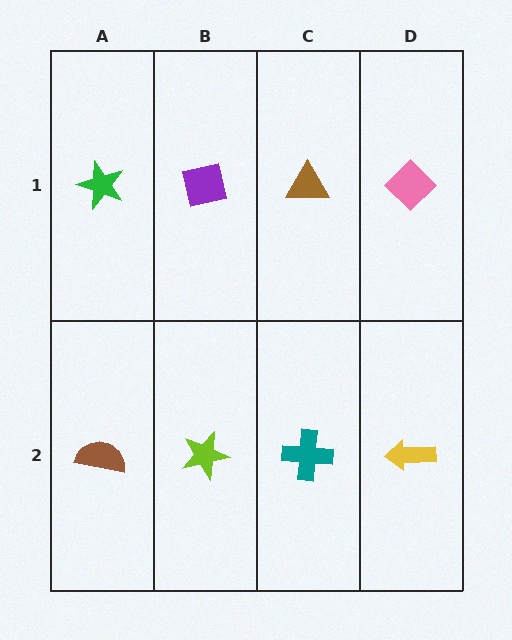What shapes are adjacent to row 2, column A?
A green star (row 1, column A), a lime star (row 2, column B).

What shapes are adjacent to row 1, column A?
A brown semicircle (row 2, column A), a purple square (row 1, column B).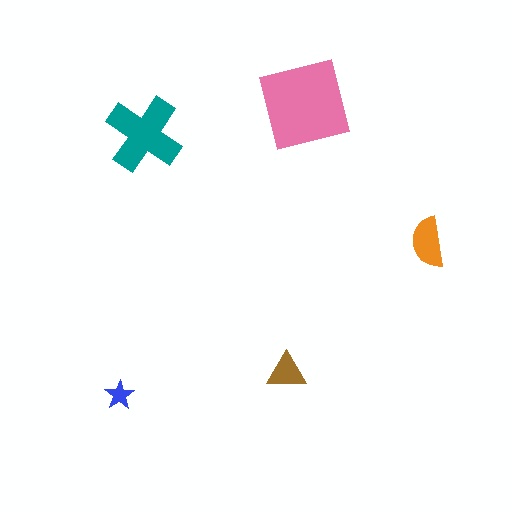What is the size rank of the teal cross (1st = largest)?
2nd.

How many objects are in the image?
There are 5 objects in the image.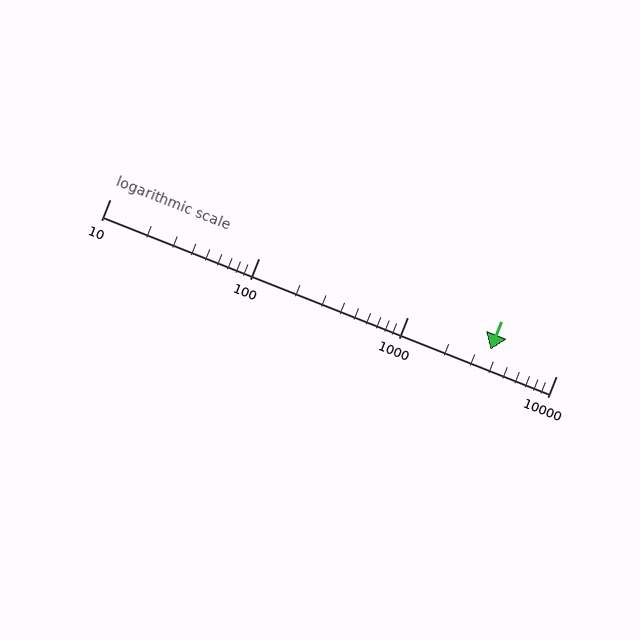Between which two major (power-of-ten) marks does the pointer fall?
The pointer is between 1000 and 10000.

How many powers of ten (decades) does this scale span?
The scale spans 3 decades, from 10 to 10000.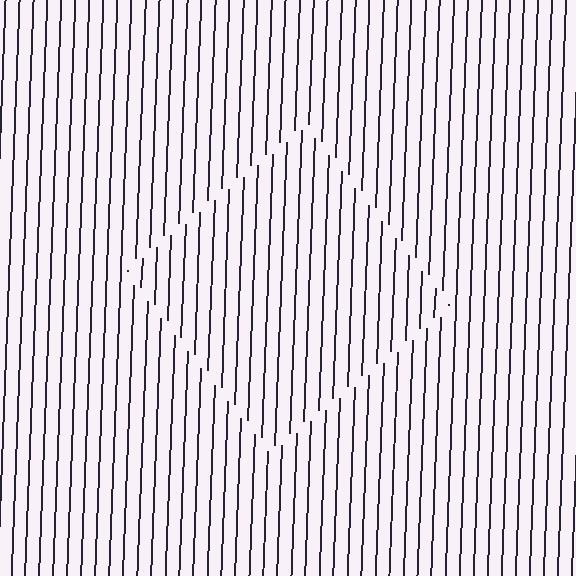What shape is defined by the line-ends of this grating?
An illusory square. The interior of the shape contains the same grating, shifted by half a period — the contour is defined by the phase discontinuity where line-ends from the inner and outer gratings abut.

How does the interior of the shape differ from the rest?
The interior of the shape contains the same grating, shifted by half a period — the contour is defined by the phase discontinuity where line-ends from the inner and outer gratings abut.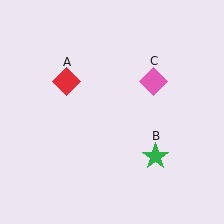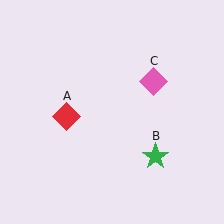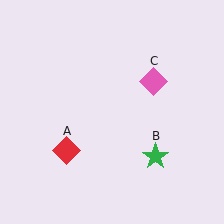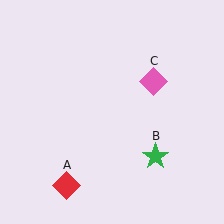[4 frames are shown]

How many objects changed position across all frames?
1 object changed position: red diamond (object A).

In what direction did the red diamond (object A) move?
The red diamond (object A) moved down.